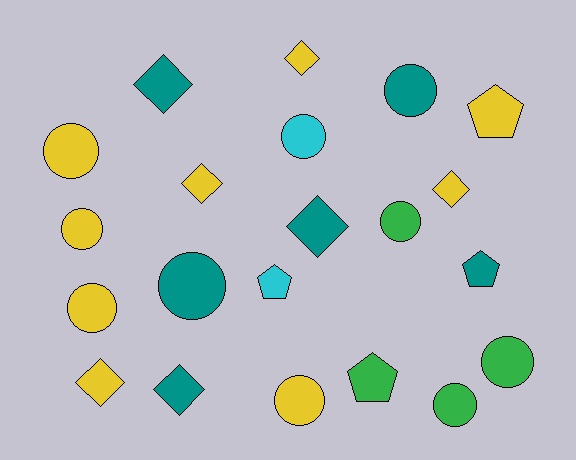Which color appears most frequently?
Yellow, with 9 objects.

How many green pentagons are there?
There is 1 green pentagon.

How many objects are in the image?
There are 21 objects.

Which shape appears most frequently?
Circle, with 10 objects.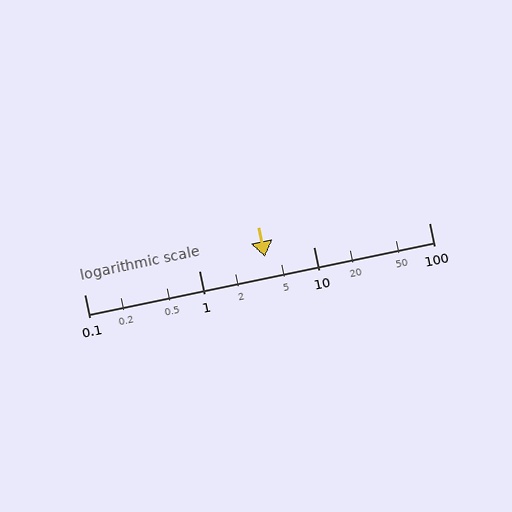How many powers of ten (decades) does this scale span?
The scale spans 3 decades, from 0.1 to 100.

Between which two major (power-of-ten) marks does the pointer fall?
The pointer is between 1 and 10.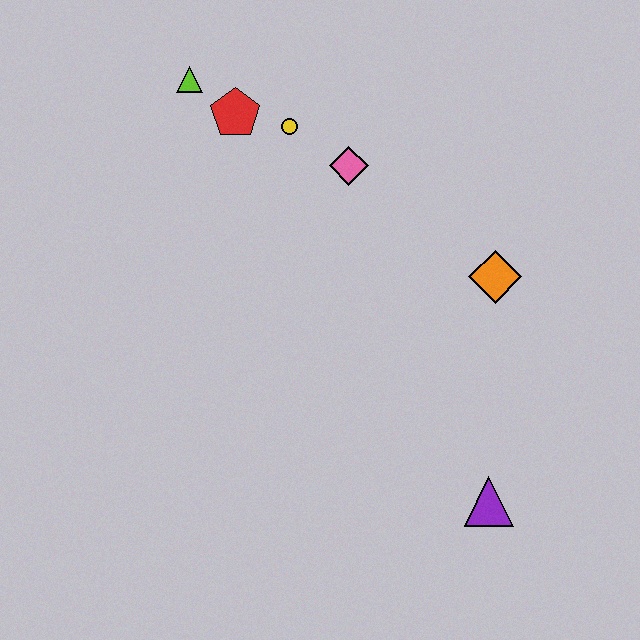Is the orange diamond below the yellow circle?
Yes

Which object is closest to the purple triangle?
The orange diamond is closest to the purple triangle.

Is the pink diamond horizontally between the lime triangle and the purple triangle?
Yes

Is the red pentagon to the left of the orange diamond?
Yes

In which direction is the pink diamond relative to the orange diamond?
The pink diamond is to the left of the orange diamond.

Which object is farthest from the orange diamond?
The lime triangle is farthest from the orange diamond.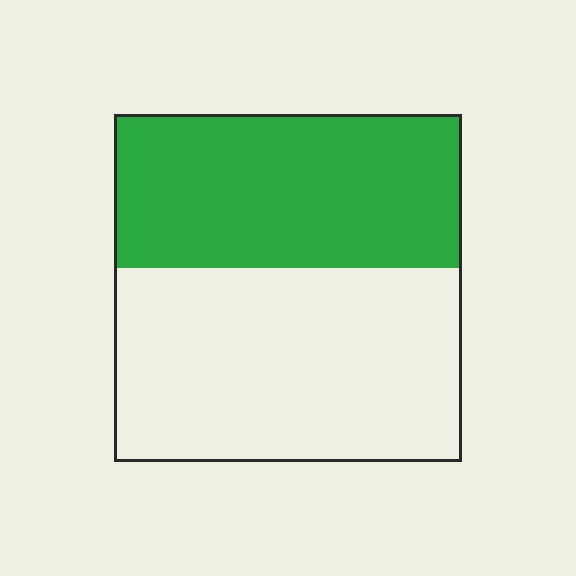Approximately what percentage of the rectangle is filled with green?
Approximately 45%.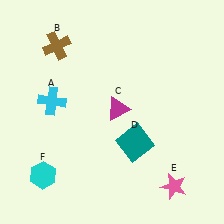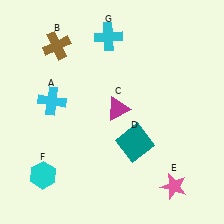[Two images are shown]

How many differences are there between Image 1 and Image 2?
There is 1 difference between the two images.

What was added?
A cyan cross (G) was added in Image 2.